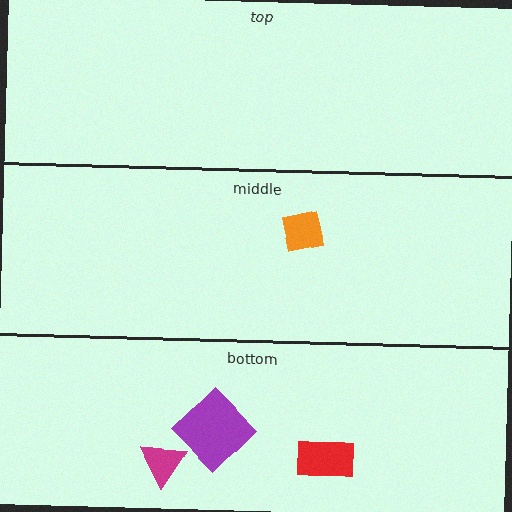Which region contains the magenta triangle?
The bottom region.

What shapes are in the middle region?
The orange square.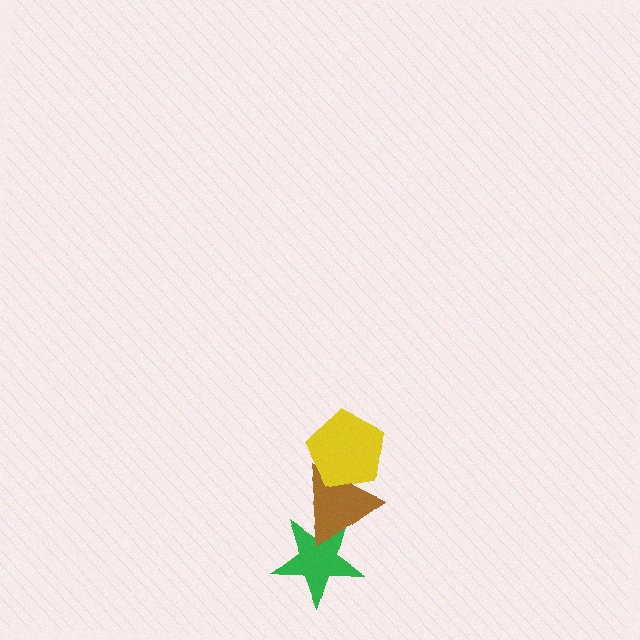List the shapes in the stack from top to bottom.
From top to bottom: the yellow pentagon, the brown triangle, the green star.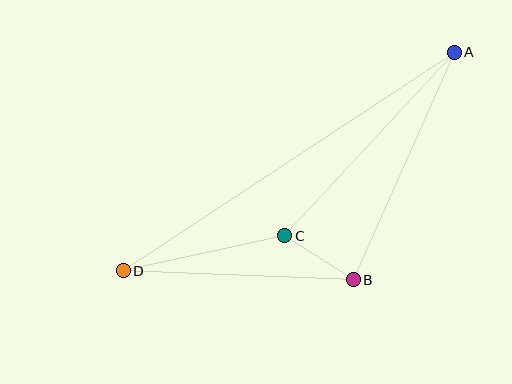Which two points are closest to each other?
Points B and C are closest to each other.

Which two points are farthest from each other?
Points A and D are farthest from each other.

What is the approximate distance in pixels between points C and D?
The distance between C and D is approximately 165 pixels.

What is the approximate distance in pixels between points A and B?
The distance between A and B is approximately 249 pixels.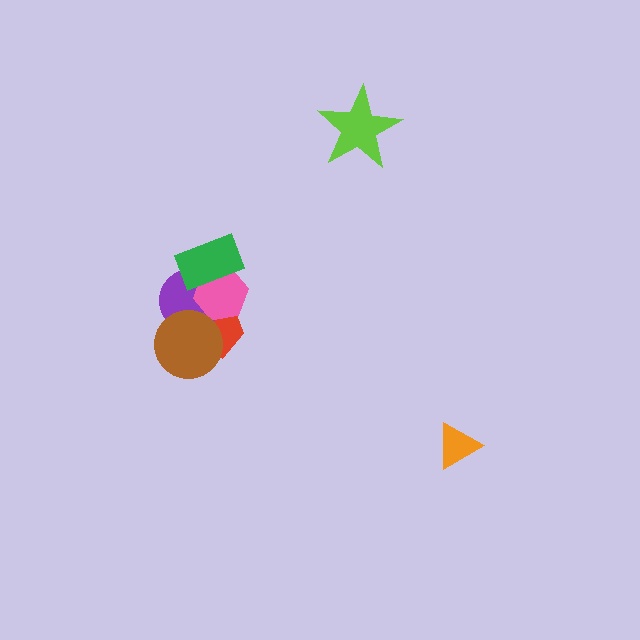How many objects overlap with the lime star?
0 objects overlap with the lime star.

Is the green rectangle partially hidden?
No, no other shape covers it.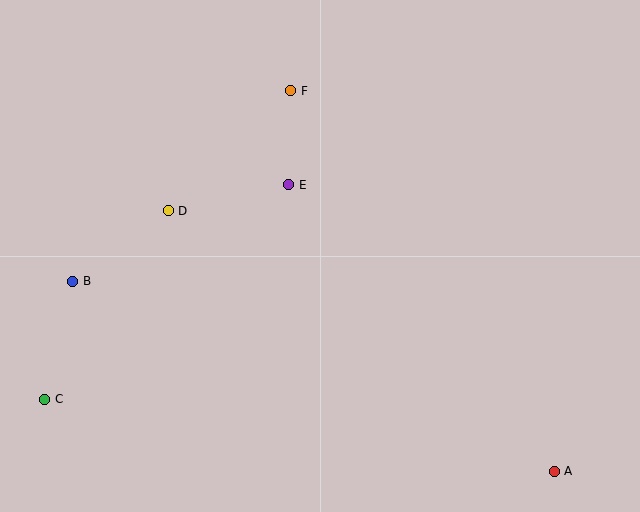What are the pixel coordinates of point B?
Point B is at (72, 281).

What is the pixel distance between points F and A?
The distance between F and A is 463 pixels.